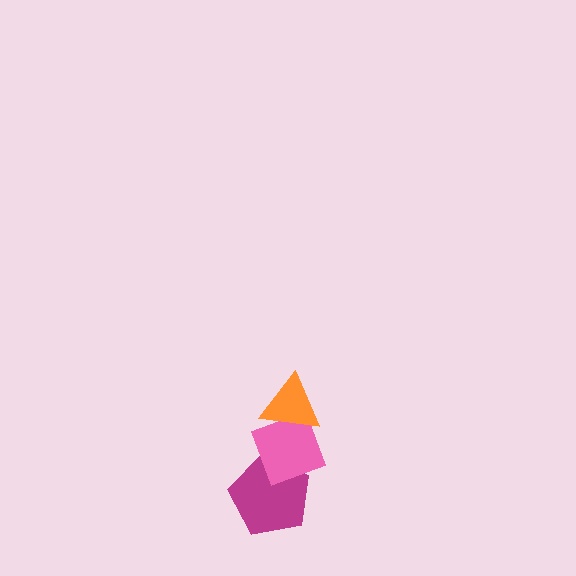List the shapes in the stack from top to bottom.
From top to bottom: the orange triangle, the pink diamond, the magenta pentagon.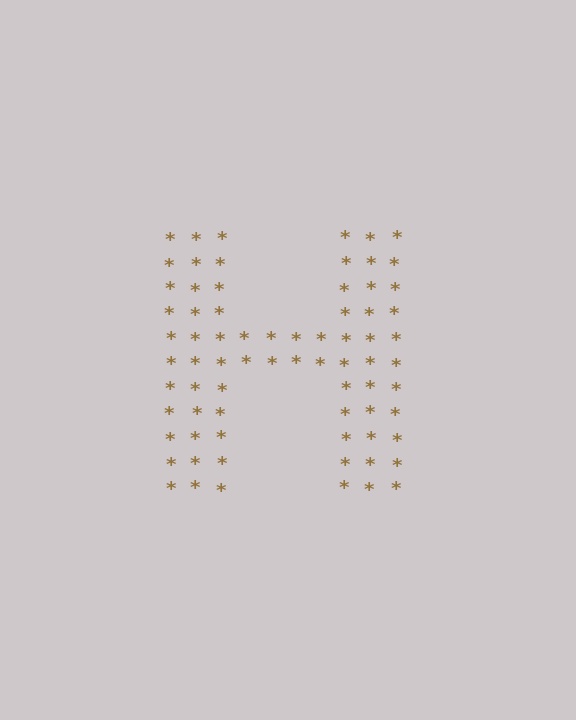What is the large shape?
The large shape is the letter H.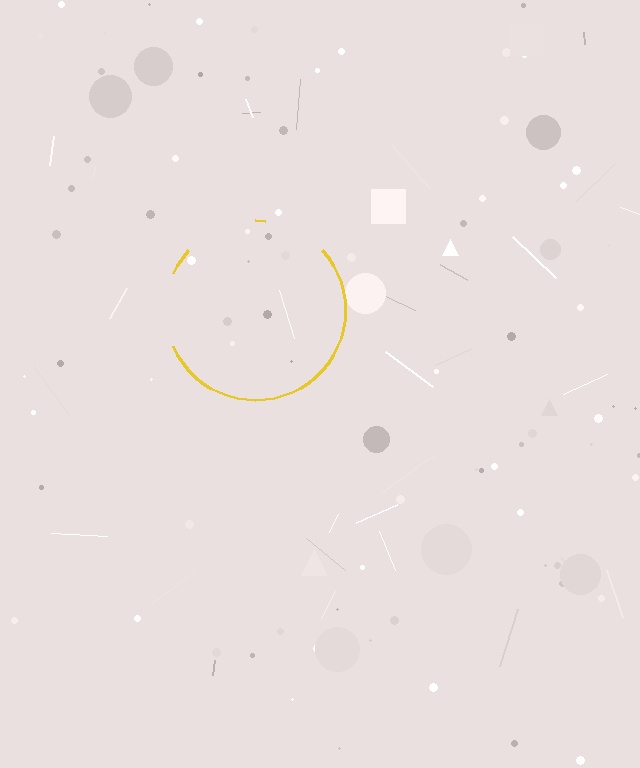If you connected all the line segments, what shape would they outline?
They would outline a circle.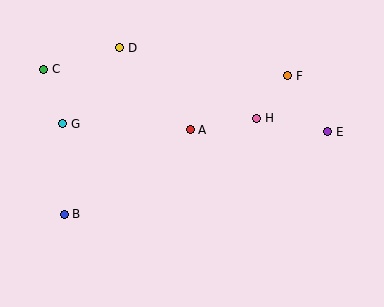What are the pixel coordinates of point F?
Point F is at (288, 76).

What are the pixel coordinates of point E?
Point E is at (328, 132).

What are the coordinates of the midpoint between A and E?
The midpoint between A and E is at (259, 131).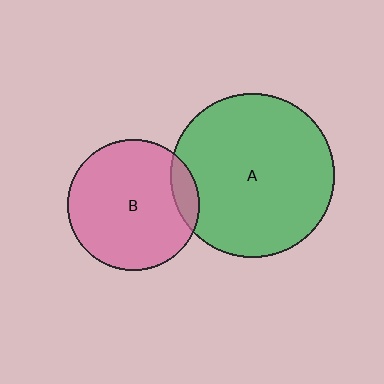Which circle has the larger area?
Circle A (green).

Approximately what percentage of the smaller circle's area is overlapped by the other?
Approximately 10%.